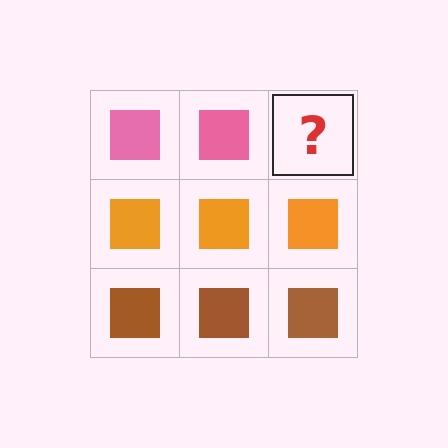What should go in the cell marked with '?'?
The missing cell should contain a pink square.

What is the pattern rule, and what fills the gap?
The rule is that each row has a consistent color. The gap should be filled with a pink square.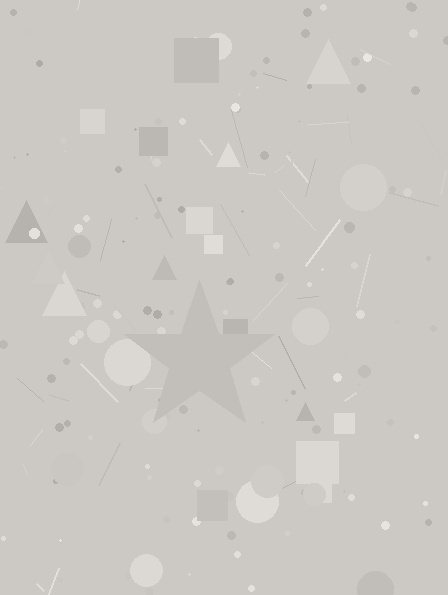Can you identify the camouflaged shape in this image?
The camouflaged shape is a star.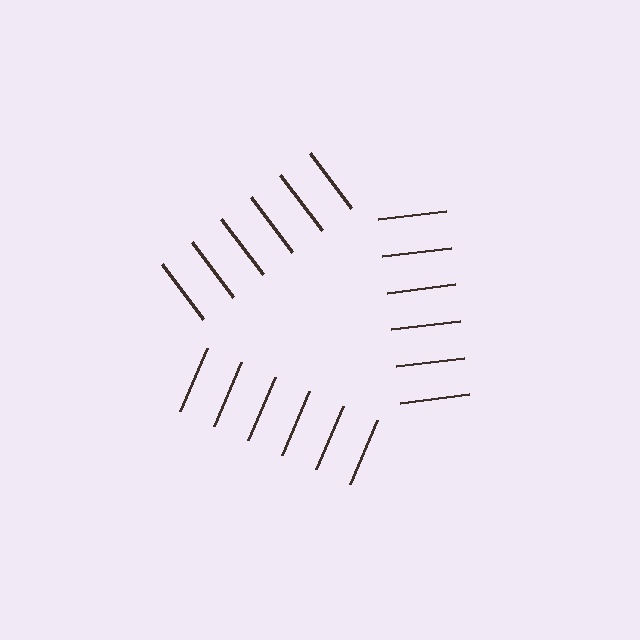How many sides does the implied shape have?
3 sides — the line-ends trace a triangle.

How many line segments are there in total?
18 — 6 along each of the 3 edges.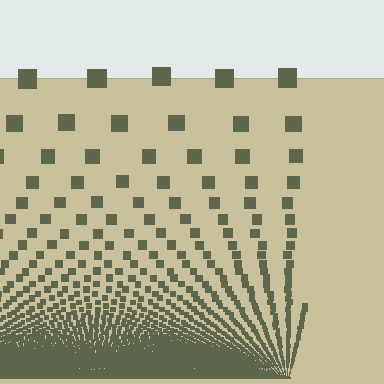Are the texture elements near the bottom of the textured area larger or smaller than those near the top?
Smaller. The gradient is inverted — elements near the bottom are smaller and denser.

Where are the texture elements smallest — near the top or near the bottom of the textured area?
Near the bottom.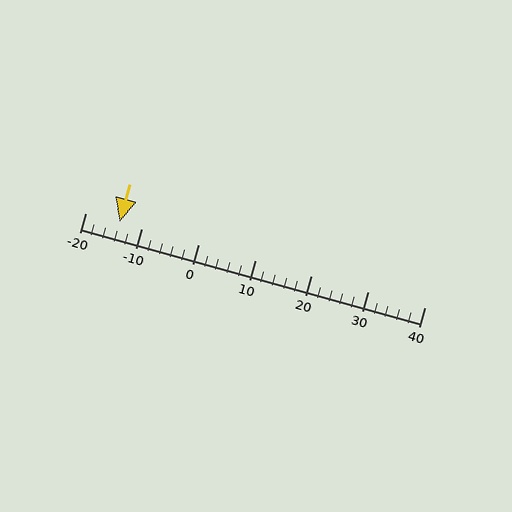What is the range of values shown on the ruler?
The ruler shows values from -20 to 40.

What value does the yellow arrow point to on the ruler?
The yellow arrow points to approximately -14.